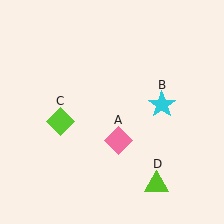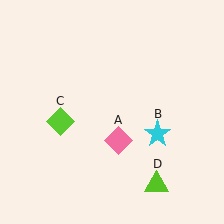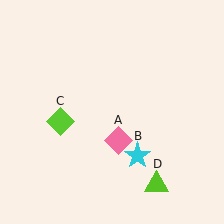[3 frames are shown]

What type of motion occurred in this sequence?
The cyan star (object B) rotated clockwise around the center of the scene.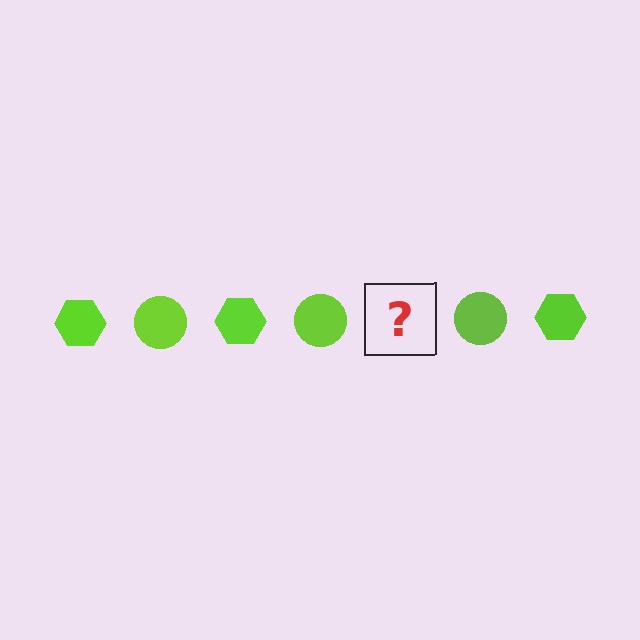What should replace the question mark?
The question mark should be replaced with a lime hexagon.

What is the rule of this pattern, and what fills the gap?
The rule is that the pattern cycles through hexagon, circle shapes in lime. The gap should be filled with a lime hexagon.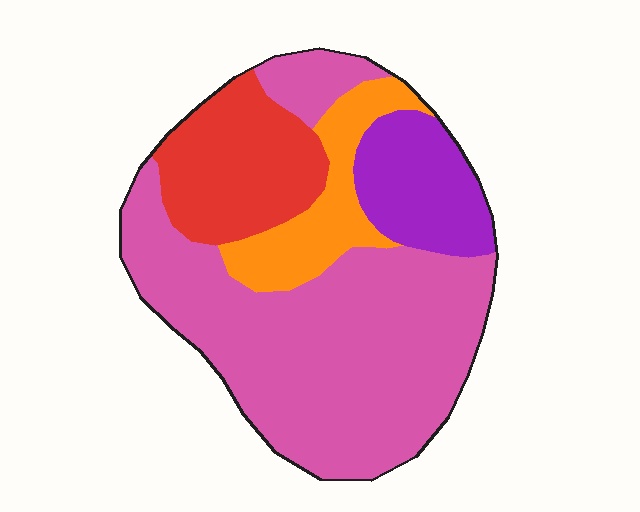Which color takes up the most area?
Pink, at roughly 55%.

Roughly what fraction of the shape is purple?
Purple takes up about one eighth (1/8) of the shape.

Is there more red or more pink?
Pink.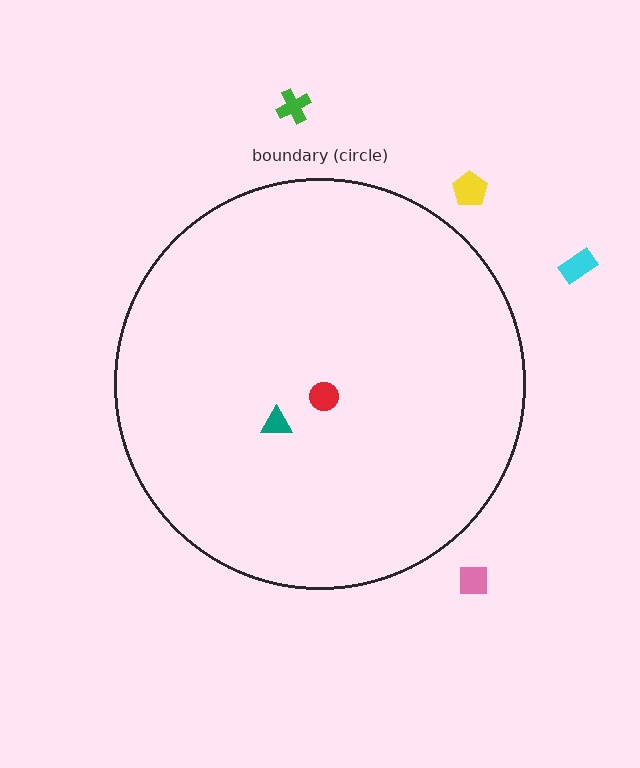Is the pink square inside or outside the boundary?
Outside.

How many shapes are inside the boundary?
2 inside, 4 outside.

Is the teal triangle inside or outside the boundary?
Inside.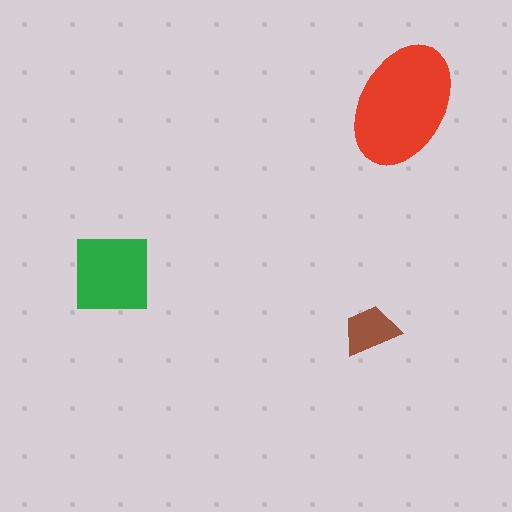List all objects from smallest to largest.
The brown trapezoid, the green square, the red ellipse.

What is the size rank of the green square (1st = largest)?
2nd.